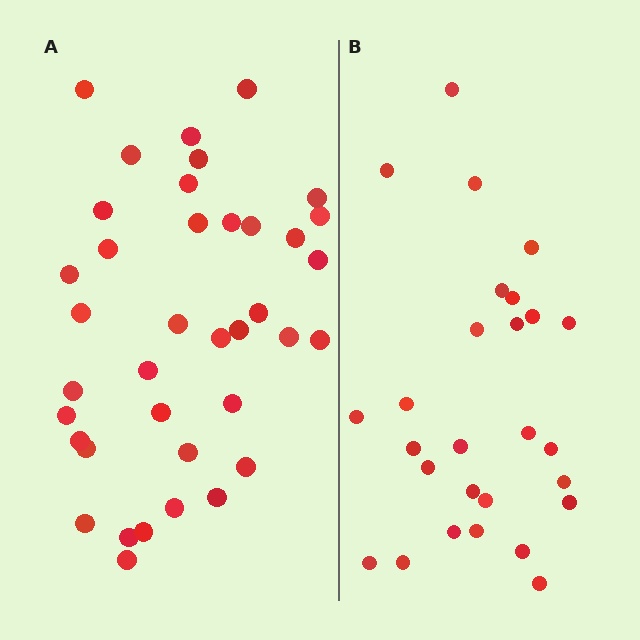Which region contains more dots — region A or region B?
Region A (the left region) has more dots.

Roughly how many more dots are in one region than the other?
Region A has roughly 12 or so more dots than region B.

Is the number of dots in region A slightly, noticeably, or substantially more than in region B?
Region A has noticeably more, but not dramatically so. The ratio is roughly 1.4 to 1.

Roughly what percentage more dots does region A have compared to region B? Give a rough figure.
About 40% more.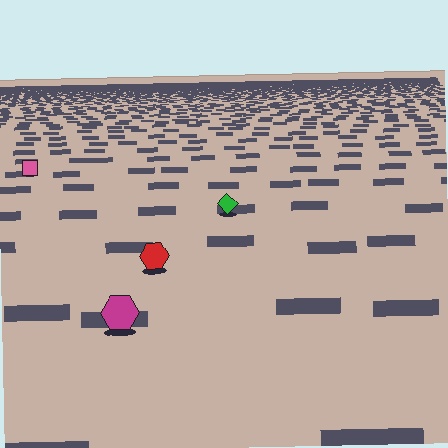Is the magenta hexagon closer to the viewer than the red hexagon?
Yes. The magenta hexagon is closer — you can tell from the texture gradient: the ground texture is coarser near it.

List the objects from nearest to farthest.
From nearest to farthest: the magenta hexagon, the red hexagon, the green diamond, the pink square.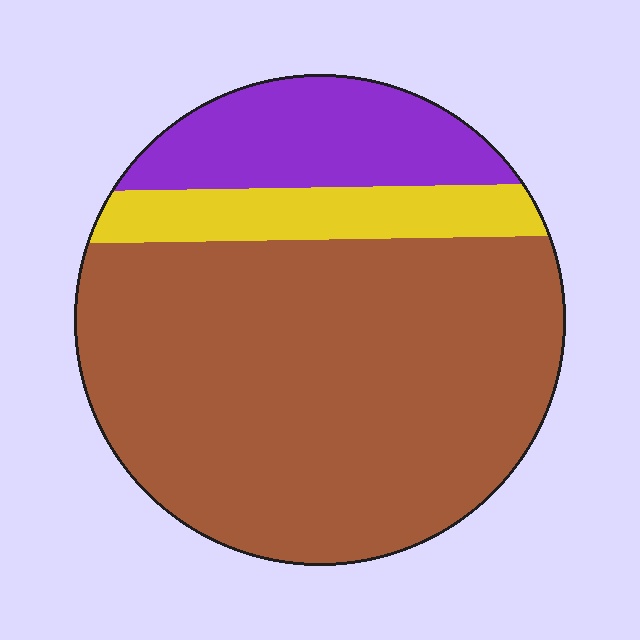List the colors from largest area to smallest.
From largest to smallest: brown, purple, yellow.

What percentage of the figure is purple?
Purple covers around 15% of the figure.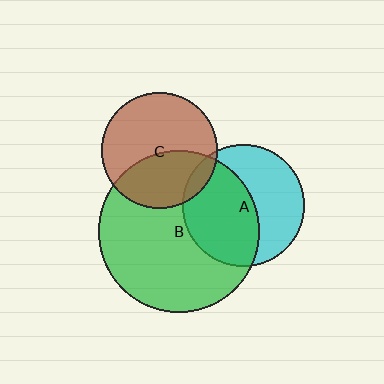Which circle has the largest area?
Circle B (green).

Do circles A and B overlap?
Yes.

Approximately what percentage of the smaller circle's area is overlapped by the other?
Approximately 55%.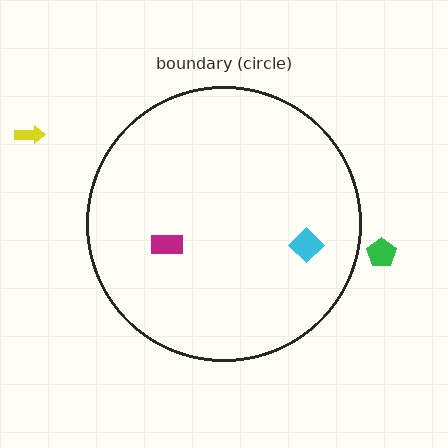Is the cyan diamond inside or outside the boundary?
Inside.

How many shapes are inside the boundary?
2 inside, 2 outside.